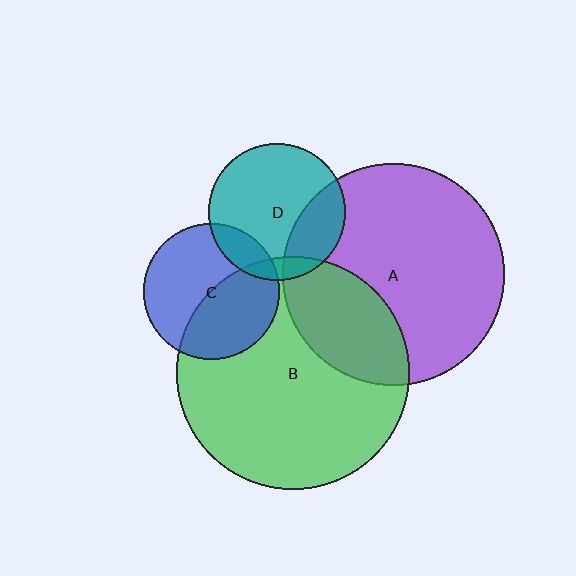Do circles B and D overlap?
Yes.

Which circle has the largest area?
Circle B (green).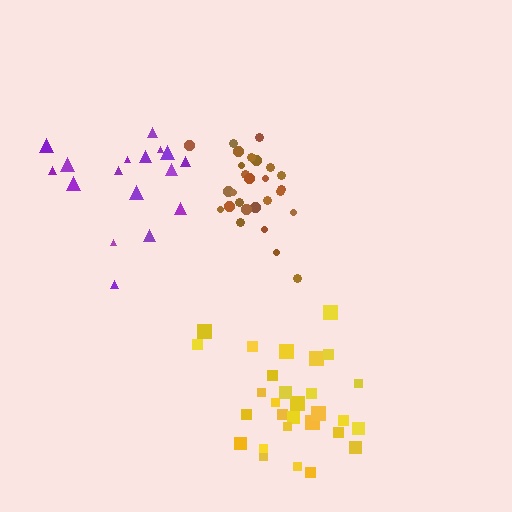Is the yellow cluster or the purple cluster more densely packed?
Yellow.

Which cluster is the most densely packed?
Brown.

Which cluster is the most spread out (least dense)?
Purple.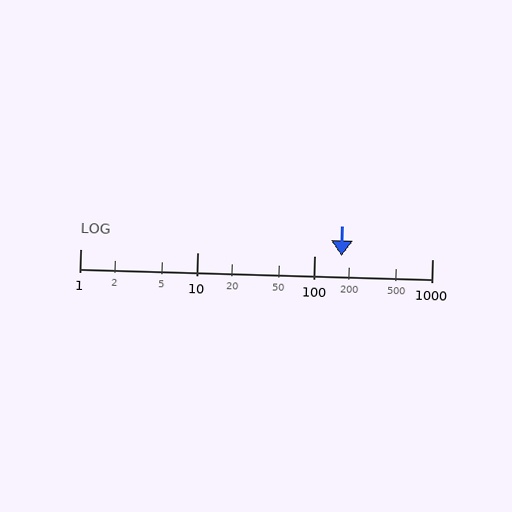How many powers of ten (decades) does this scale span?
The scale spans 3 decades, from 1 to 1000.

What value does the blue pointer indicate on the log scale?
The pointer indicates approximately 170.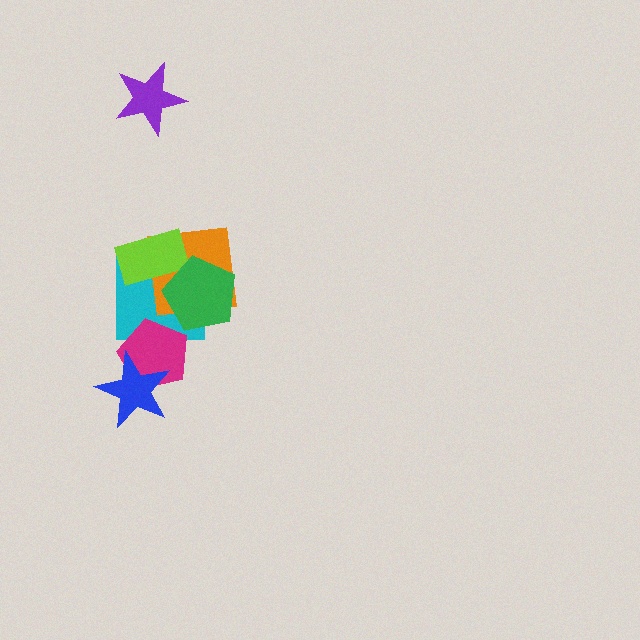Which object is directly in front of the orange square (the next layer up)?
The lime rectangle is directly in front of the orange square.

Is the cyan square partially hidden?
Yes, it is partially covered by another shape.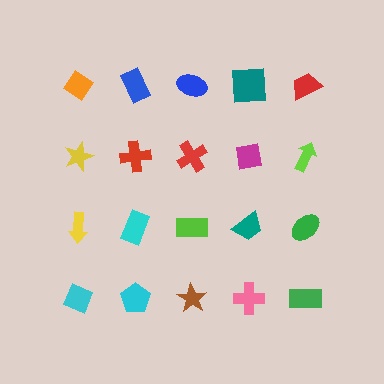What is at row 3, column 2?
A cyan rectangle.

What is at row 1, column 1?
An orange diamond.